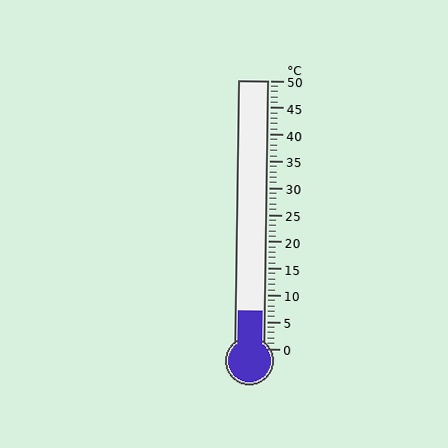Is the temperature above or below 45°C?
The temperature is below 45°C.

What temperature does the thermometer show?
The thermometer shows approximately 7°C.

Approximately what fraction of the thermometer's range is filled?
The thermometer is filled to approximately 15% of its range.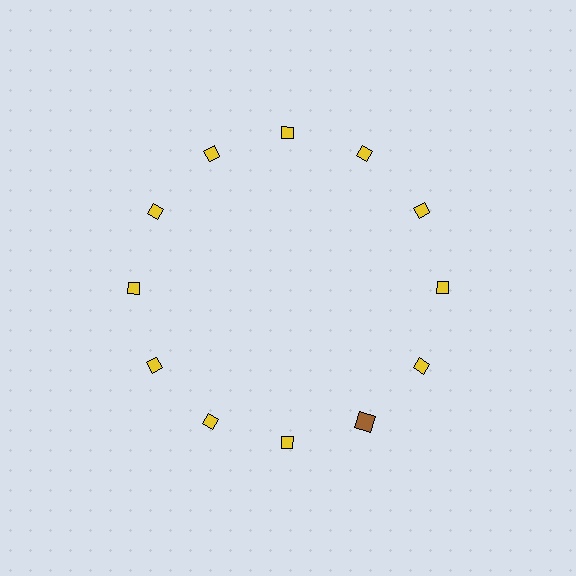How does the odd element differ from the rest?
It differs in both color (brown instead of yellow) and shape (square instead of diamond).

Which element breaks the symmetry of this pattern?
The brown square at roughly the 5 o'clock position breaks the symmetry. All other shapes are yellow diamonds.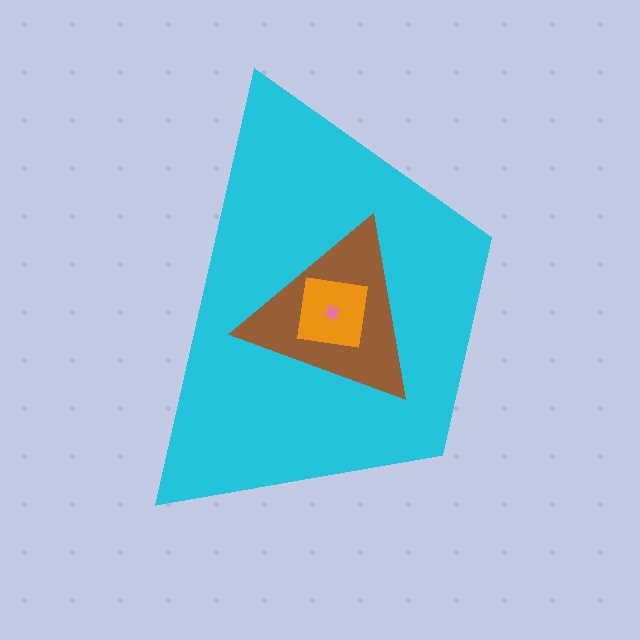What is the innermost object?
The pink cross.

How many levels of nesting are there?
4.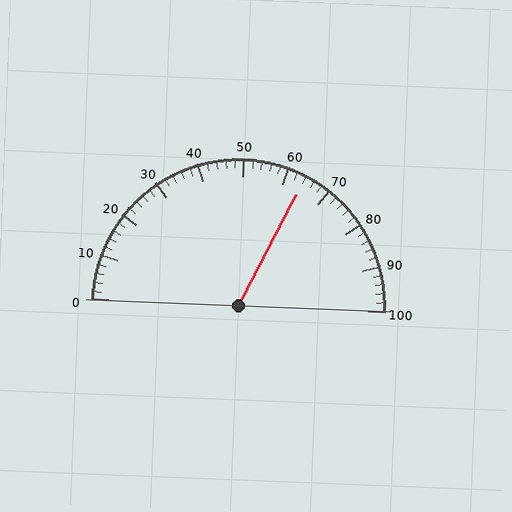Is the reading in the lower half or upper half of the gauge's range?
The reading is in the upper half of the range (0 to 100).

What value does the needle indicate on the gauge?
The needle indicates approximately 64.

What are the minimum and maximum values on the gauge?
The gauge ranges from 0 to 100.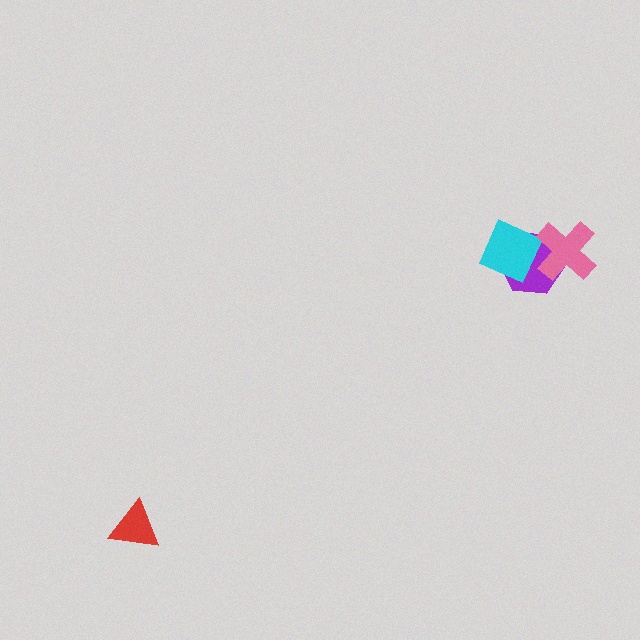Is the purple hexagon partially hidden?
Yes, it is partially covered by another shape.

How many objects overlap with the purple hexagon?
2 objects overlap with the purple hexagon.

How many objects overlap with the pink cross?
2 objects overlap with the pink cross.